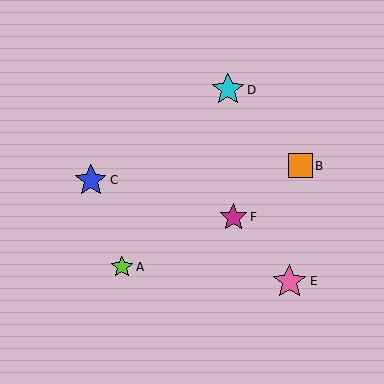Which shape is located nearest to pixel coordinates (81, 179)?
The blue star (labeled C) at (91, 180) is nearest to that location.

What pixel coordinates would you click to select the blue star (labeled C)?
Click at (91, 180) to select the blue star C.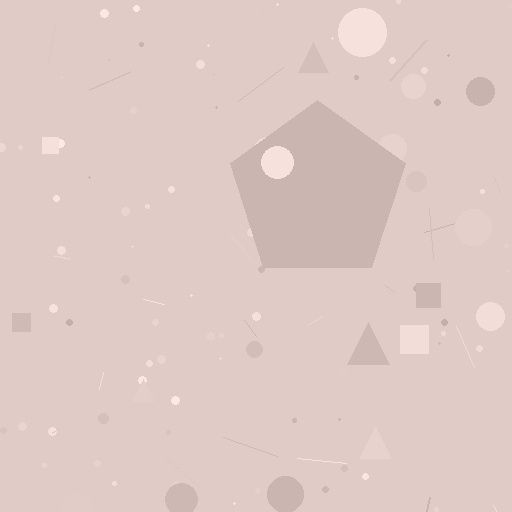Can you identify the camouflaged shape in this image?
The camouflaged shape is a pentagon.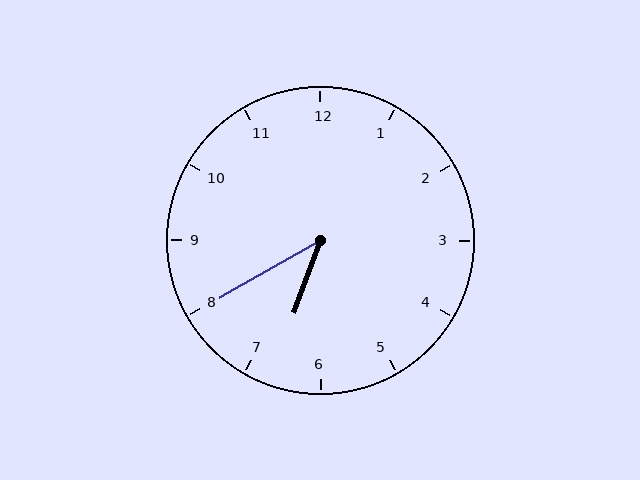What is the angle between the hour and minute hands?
Approximately 40 degrees.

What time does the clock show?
6:40.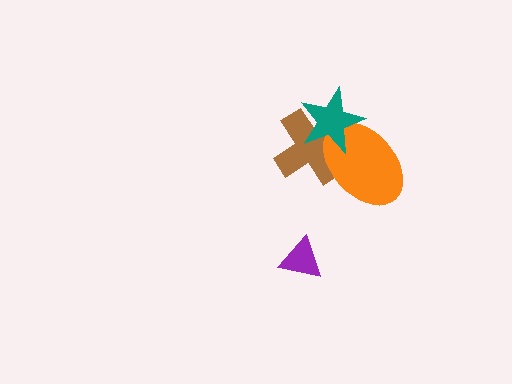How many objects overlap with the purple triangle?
0 objects overlap with the purple triangle.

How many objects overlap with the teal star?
2 objects overlap with the teal star.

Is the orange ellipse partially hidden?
Yes, it is partially covered by another shape.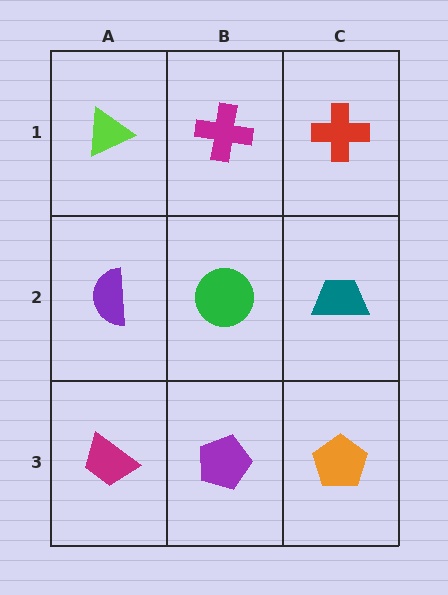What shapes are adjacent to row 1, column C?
A teal trapezoid (row 2, column C), a magenta cross (row 1, column B).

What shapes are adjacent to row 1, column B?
A green circle (row 2, column B), a lime triangle (row 1, column A), a red cross (row 1, column C).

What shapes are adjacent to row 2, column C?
A red cross (row 1, column C), an orange pentagon (row 3, column C), a green circle (row 2, column B).